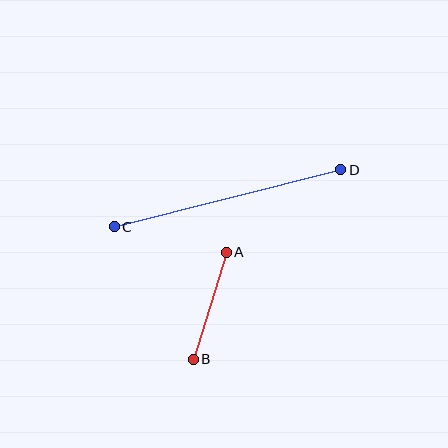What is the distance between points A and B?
The distance is approximately 112 pixels.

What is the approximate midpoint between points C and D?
The midpoint is at approximately (227, 198) pixels.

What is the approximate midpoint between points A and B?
The midpoint is at approximately (210, 306) pixels.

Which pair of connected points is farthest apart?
Points C and D are farthest apart.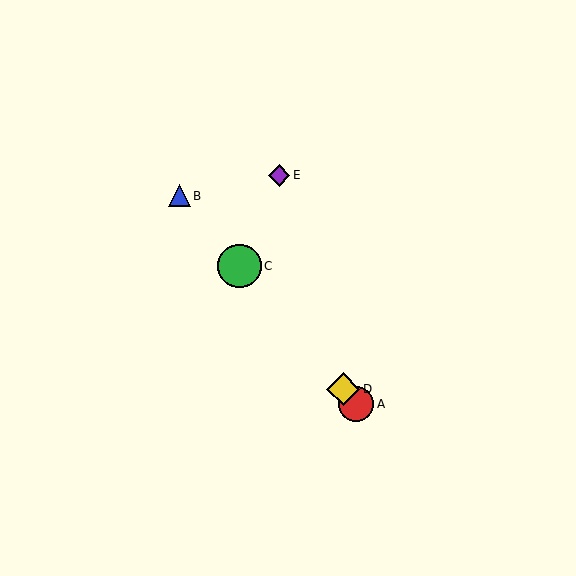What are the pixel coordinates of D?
Object D is at (343, 389).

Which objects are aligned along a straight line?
Objects A, B, C, D are aligned along a straight line.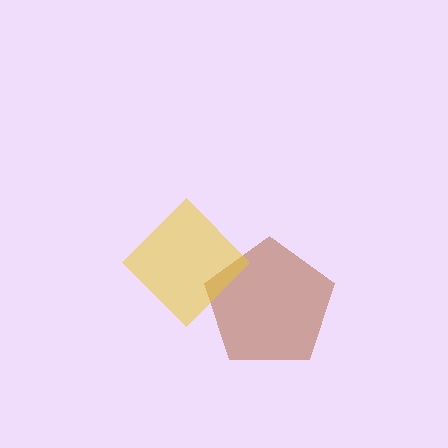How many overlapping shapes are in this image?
There are 2 overlapping shapes in the image.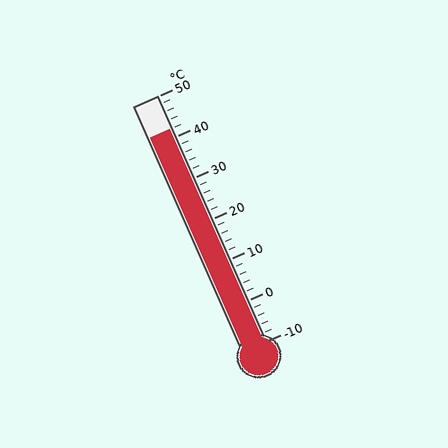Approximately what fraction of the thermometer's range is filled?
The thermometer is filled to approximately 85% of its range.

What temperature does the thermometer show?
The thermometer shows approximately 42°C.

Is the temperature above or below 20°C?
The temperature is above 20°C.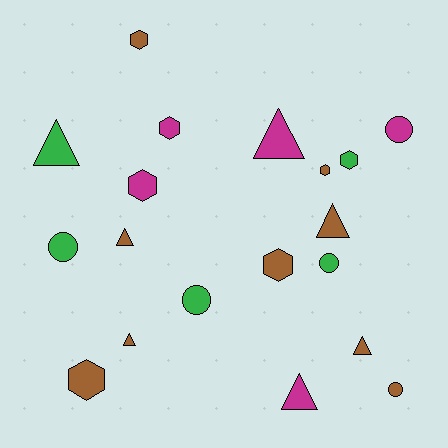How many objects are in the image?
There are 19 objects.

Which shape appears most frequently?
Triangle, with 7 objects.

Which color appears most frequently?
Brown, with 9 objects.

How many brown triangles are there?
There are 4 brown triangles.